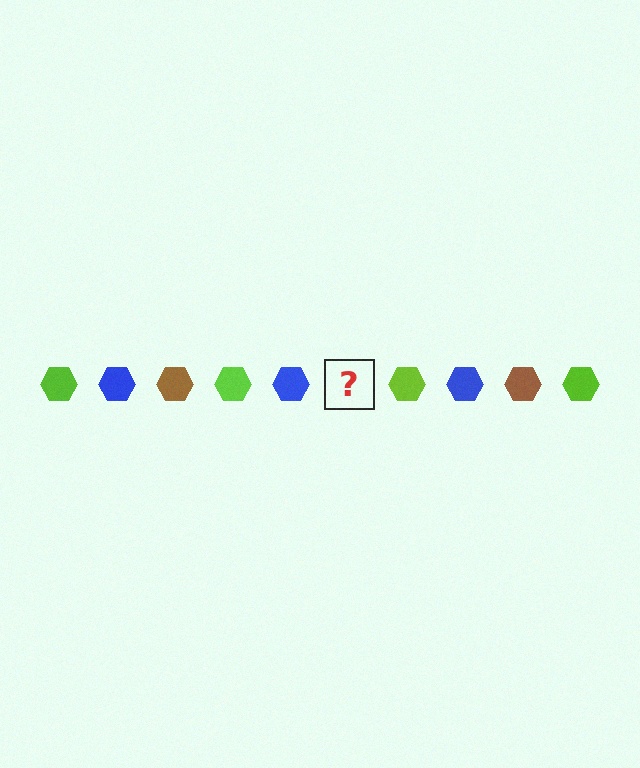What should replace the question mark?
The question mark should be replaced with a brown hexagon.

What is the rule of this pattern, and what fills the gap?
The rule is that the pattern cycles through lime, blue, brown hexagons. The gap should be filled with a brown hexagon.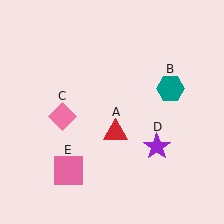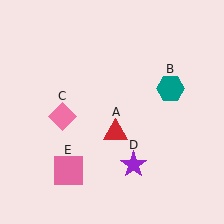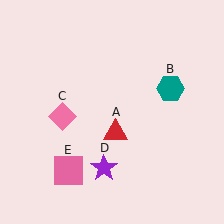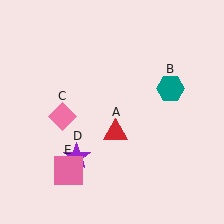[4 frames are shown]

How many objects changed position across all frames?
1 object changed position: purple star (object D).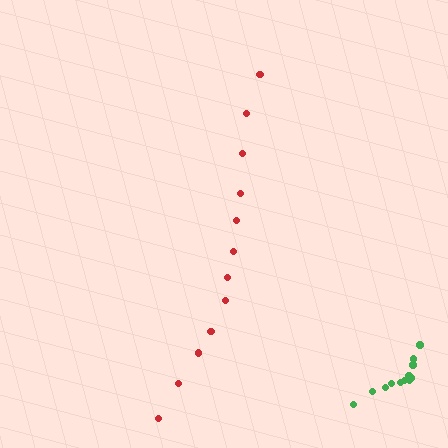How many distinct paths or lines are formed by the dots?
There are 2 distinct paths.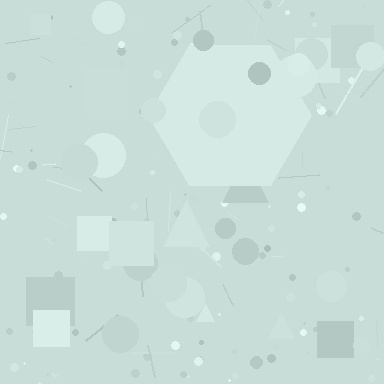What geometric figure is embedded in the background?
A hexagon is embedded in the background.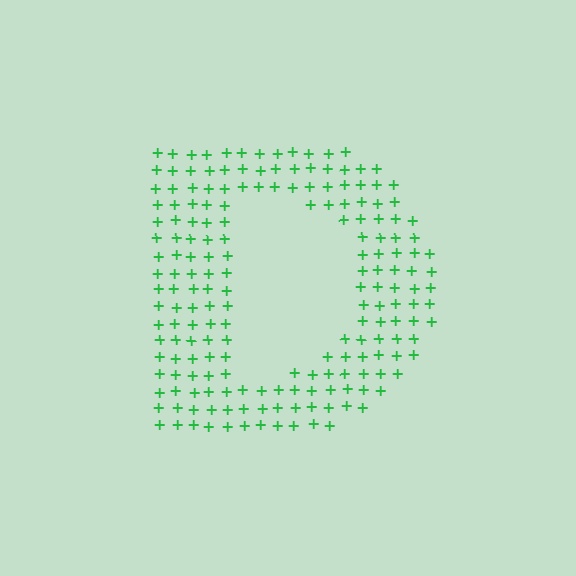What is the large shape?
The large shape is the letter D.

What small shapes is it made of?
It is made of small plus signs.